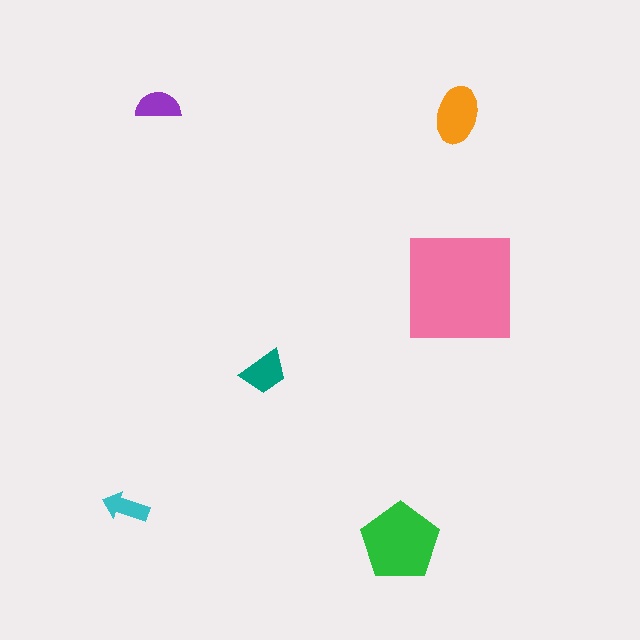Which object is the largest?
The pink square.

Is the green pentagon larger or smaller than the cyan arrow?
Larger.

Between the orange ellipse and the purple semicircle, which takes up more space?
The orange ellipse.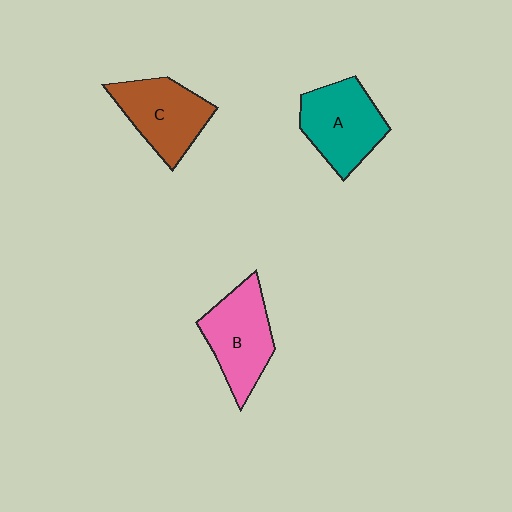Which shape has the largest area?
Shape A (teal).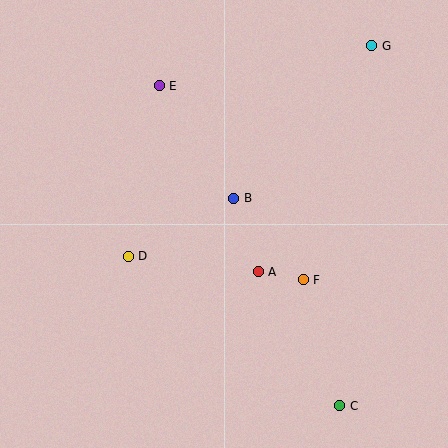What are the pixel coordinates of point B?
Point B is at (234, 198).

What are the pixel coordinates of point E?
Point E is at (159, 86).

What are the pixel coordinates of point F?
Point F is at (303, 280).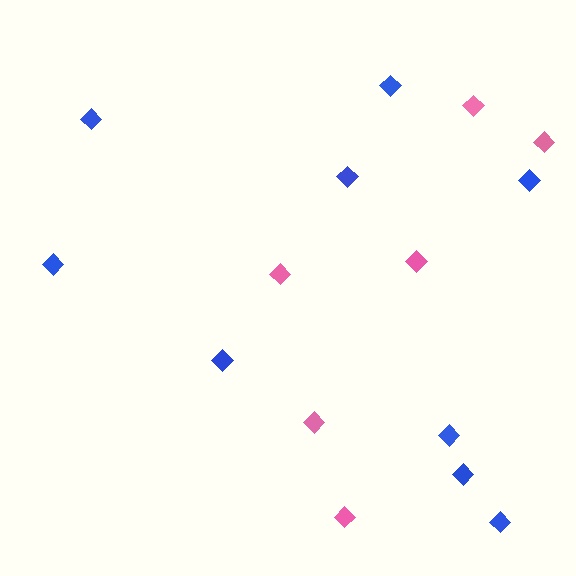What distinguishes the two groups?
There are 2 groups: one group of pink diamonds (6) and one group of blue diamonds (9).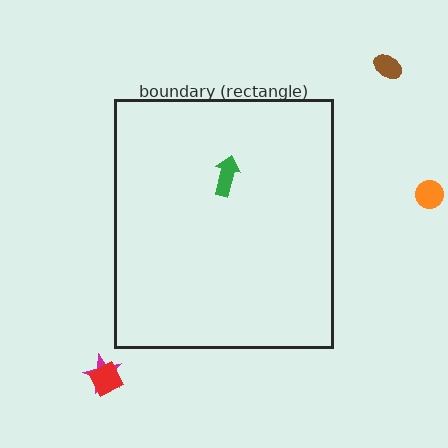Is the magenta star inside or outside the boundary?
Outside.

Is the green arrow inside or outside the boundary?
Inside.